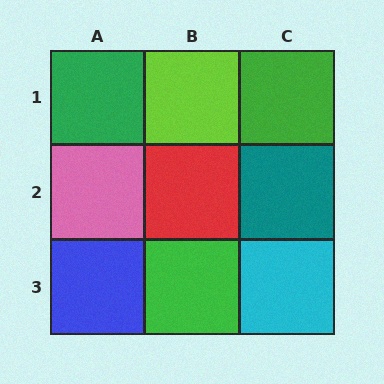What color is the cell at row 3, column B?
Green.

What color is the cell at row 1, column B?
Lime.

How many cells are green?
3 cells are green.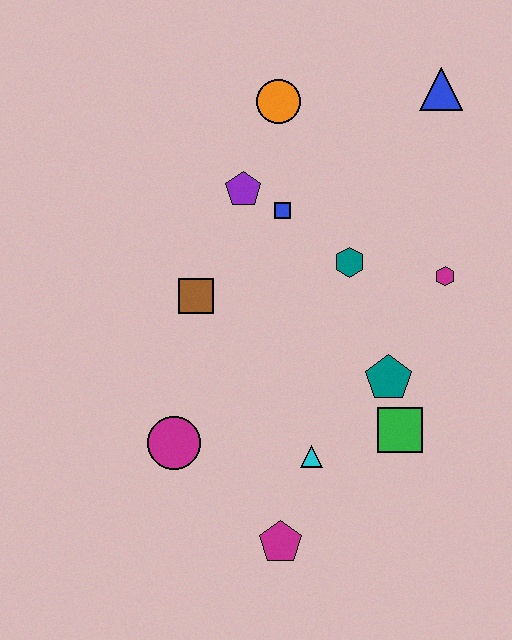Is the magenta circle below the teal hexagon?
Yes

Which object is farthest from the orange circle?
The magenta pentagon is farthest from the orange circle.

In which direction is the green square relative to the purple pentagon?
The green square is below the purple pentagon.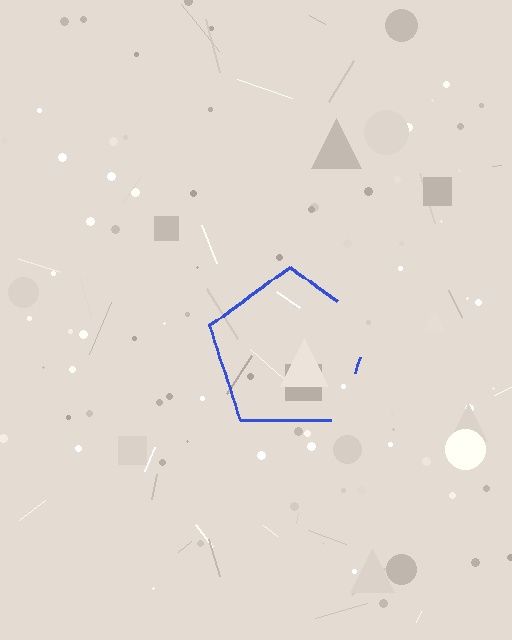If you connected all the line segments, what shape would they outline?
They would outline a pentagon.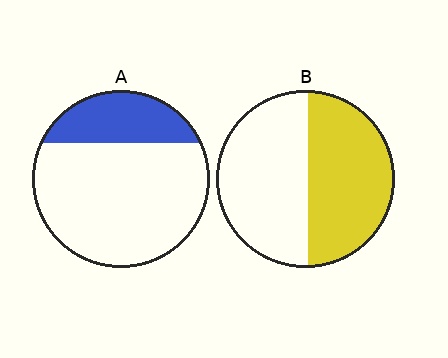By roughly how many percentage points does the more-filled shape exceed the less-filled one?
By roughly 25 percentage points (B over A).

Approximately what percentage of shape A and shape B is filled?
A is approximately 25% and B is approximately 50%.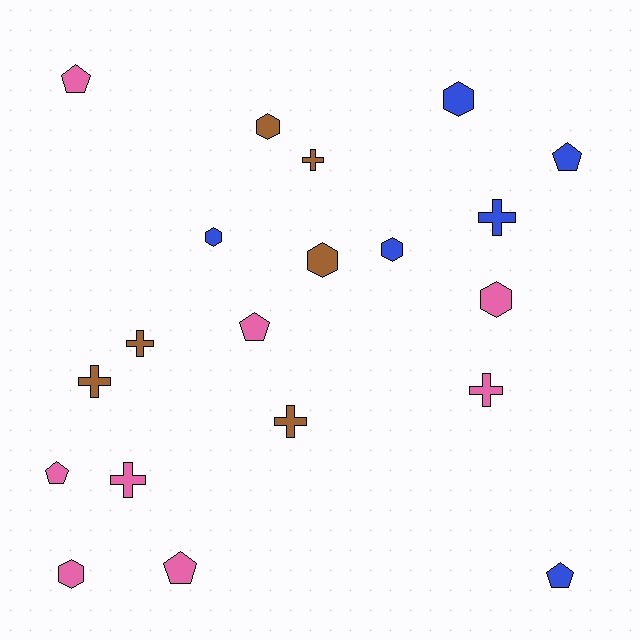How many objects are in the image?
There are 20 objects.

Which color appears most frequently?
Pink, with 8 objects.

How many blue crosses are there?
There is 1 blue cross.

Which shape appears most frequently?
Cross, with 7 objects.